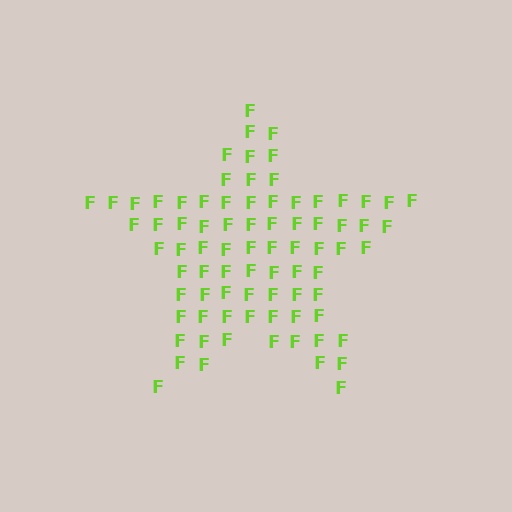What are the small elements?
The small elements are letter F's.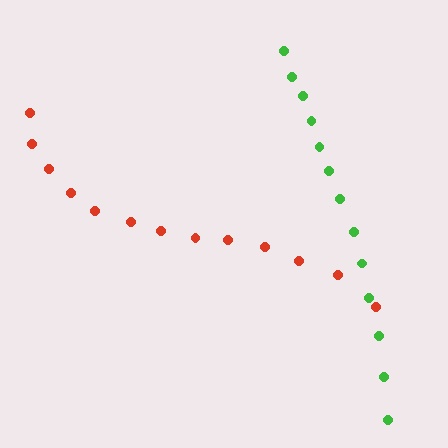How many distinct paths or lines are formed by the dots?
There are 2 distinct paths.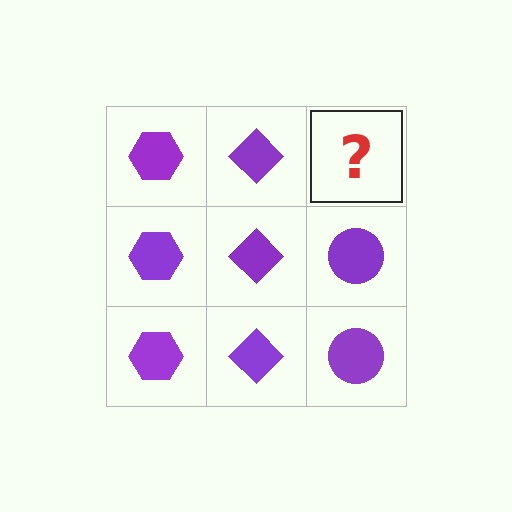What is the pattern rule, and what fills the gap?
The rule is that each column has a consistent shape. The gap should be filled with a purple circle.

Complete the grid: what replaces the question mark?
The question mark should be replaced with a purple circle.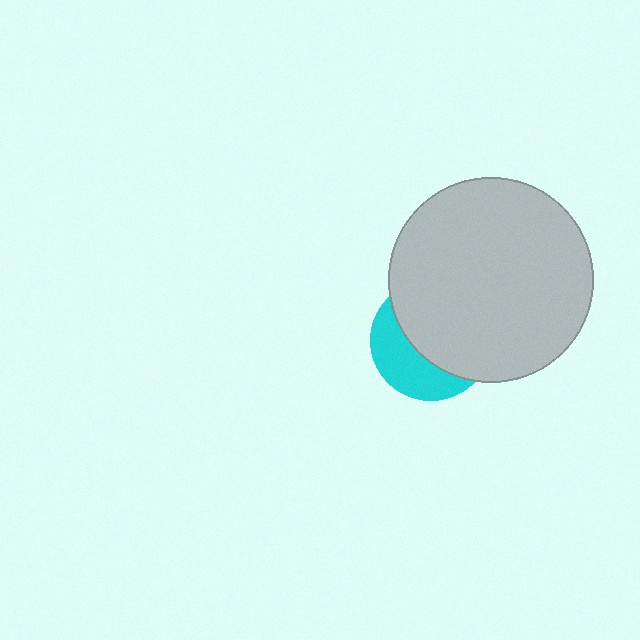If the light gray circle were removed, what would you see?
You would see the complete cyan circle.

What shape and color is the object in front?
The object in front is a light gray circle.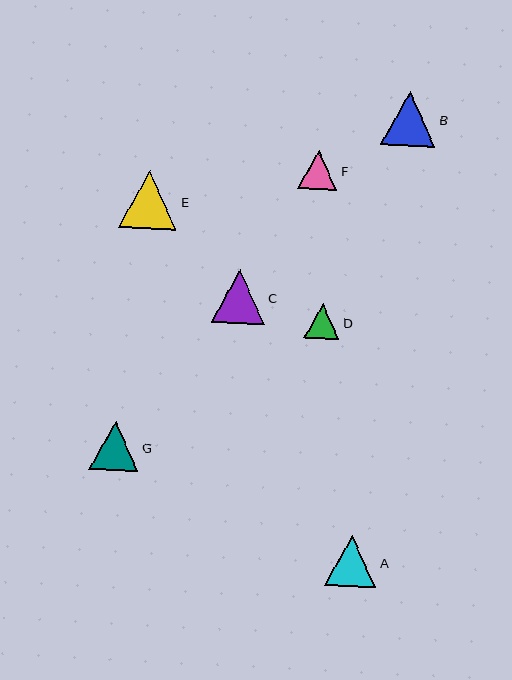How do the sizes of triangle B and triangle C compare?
Triangle B and triangle C are approximately the same size.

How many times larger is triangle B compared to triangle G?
Triangle B is approximately 1.1 times the size of triangle G.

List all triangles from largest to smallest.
From largest to smallest: E, B, C, A, G, F, D.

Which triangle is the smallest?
Triangle D is the smallest with a size of approximately 35 pixels.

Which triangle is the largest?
Triangle E is the largest with a size of approximately 58 pixels.